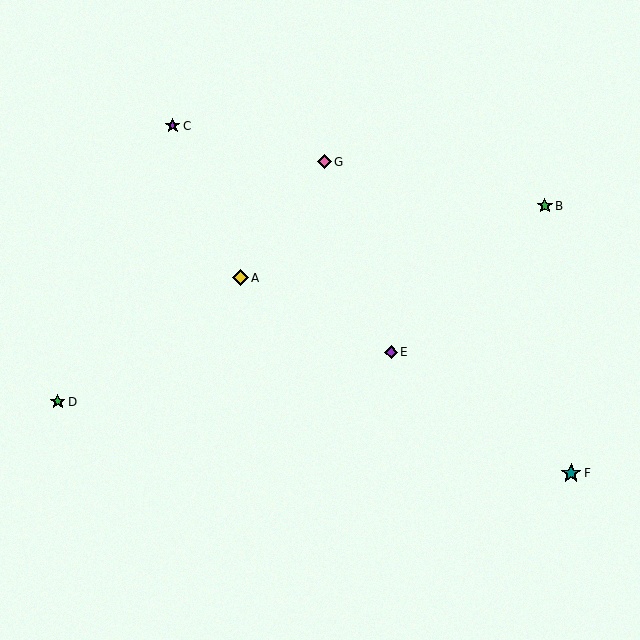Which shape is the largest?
The teal star (labeled F) is the largest.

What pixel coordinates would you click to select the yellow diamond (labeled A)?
Click at (240, 278) to select the yellow diamond A.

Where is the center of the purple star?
The center of the purple star is at (173, 126).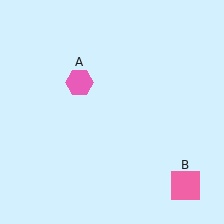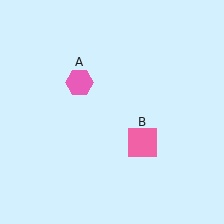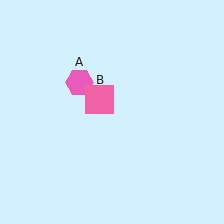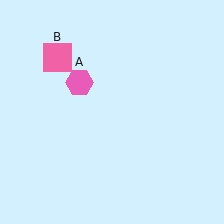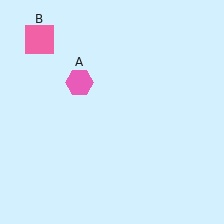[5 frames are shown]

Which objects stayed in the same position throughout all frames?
Pink hexagon (object A) remained stationary.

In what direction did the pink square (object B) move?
The pink square (object B) moved up and to the left.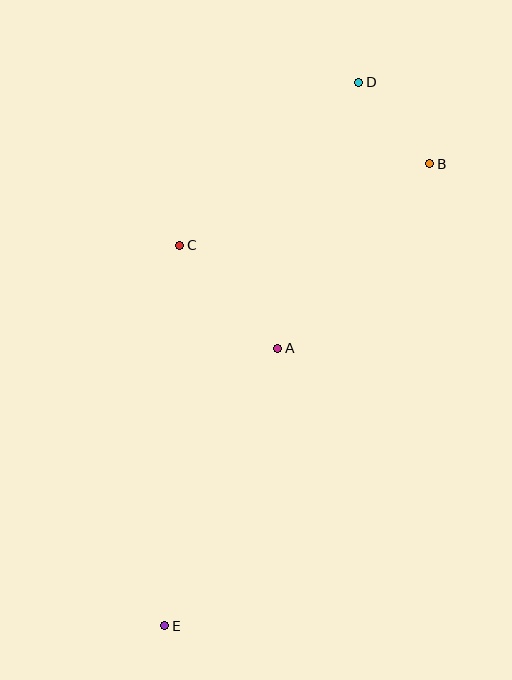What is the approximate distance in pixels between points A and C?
The distance between A and C is approximately 142 pixels.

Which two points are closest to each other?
Points B and D are closest to each other.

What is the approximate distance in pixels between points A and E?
The distance between A and E is approximately 300 pixels.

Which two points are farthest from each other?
Points D and E are farthest from each other.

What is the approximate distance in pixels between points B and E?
The distance between B and E is approximately 533 pixels.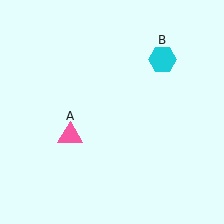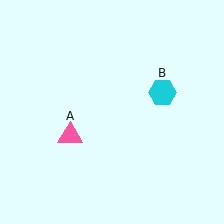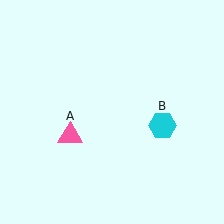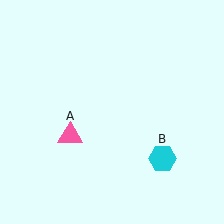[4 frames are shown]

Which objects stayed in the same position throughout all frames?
Pink triangle (object A) remained stationary.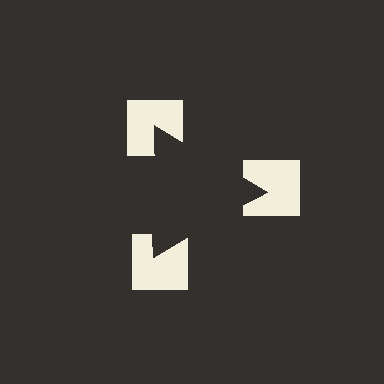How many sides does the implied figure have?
3 sides.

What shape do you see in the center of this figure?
An illusory triangle — its edges are inferred from the aligned wedge cuts in the notched squares, not physically drawn.